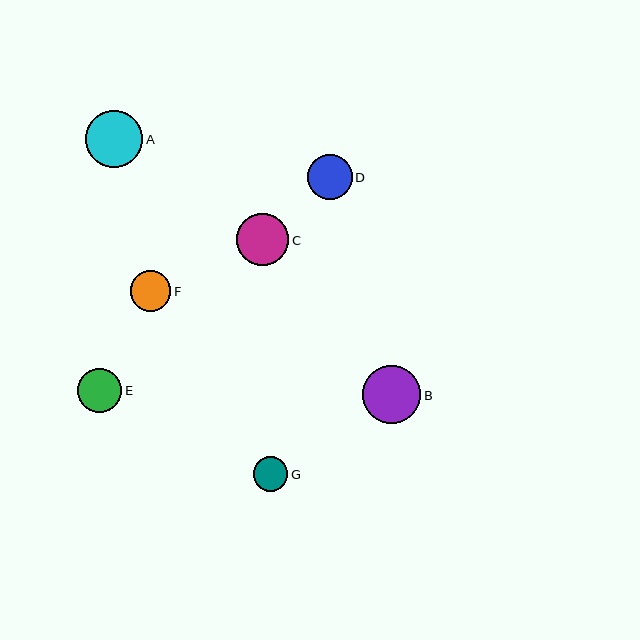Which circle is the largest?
Circle B is the largest with a size of approximately 58 pixels.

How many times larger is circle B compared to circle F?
Circle B is approximately 1.4 times the size of circle F.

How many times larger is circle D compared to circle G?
Circle D is approximately 1.3 times the size of circle G.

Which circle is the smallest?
Circle G is the smallest with a size of approximately 35 pixels.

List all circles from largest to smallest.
From largest to smallest: B, A, C, D, E, F, G.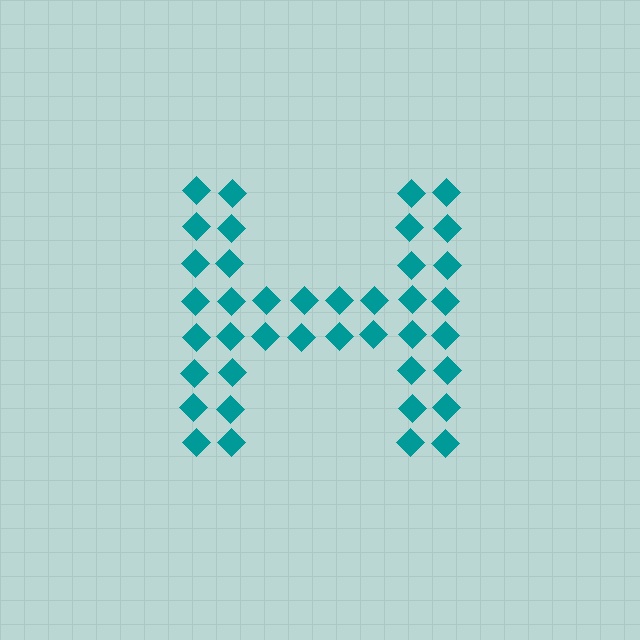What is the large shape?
The large shape is the letter H.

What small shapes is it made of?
It is made of small diamonds.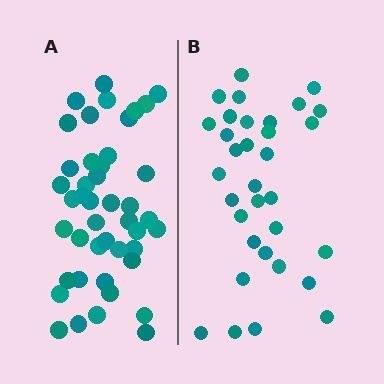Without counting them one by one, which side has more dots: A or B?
Region A (the left region) has more dots.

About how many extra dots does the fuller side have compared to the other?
Region A has roughly 12 or so more dots than region B.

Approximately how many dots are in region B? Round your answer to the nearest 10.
About 30 dots. (The exact count is 33, which rounds to 30.)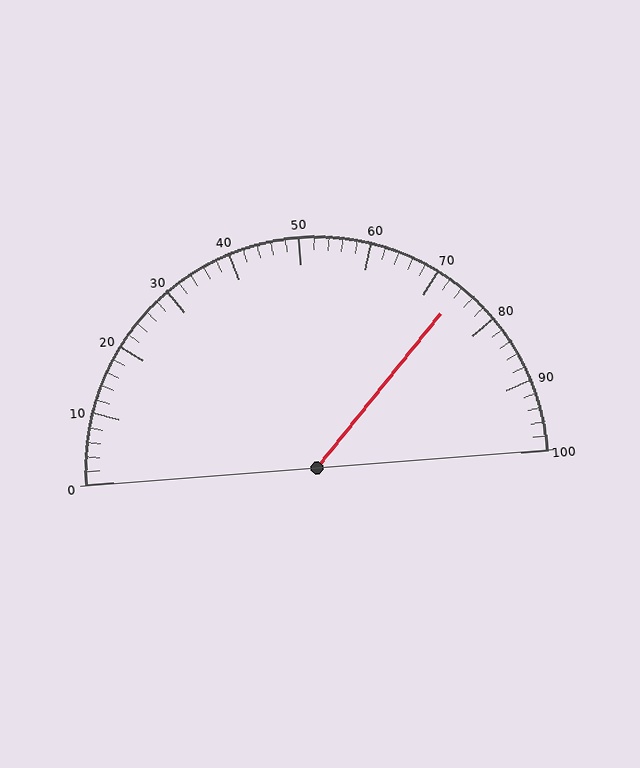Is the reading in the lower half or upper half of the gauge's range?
The reading is in the upper half of the range (0 to 100).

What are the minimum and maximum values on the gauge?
The gauge ranges from 0 to 100.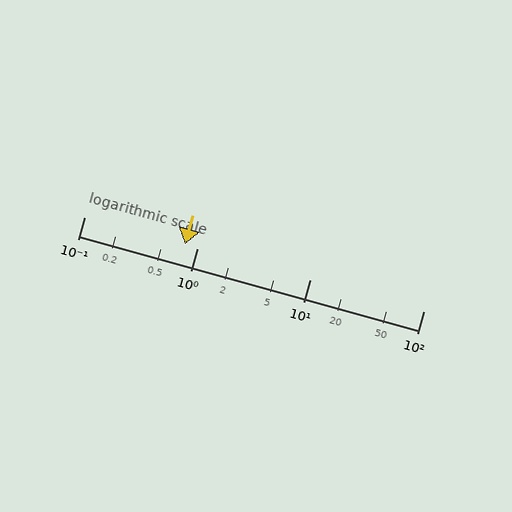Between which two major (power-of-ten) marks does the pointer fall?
The pointer is between 0.1 and 1.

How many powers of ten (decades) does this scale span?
The scale spans 3 decades, from 0.1 to 100.